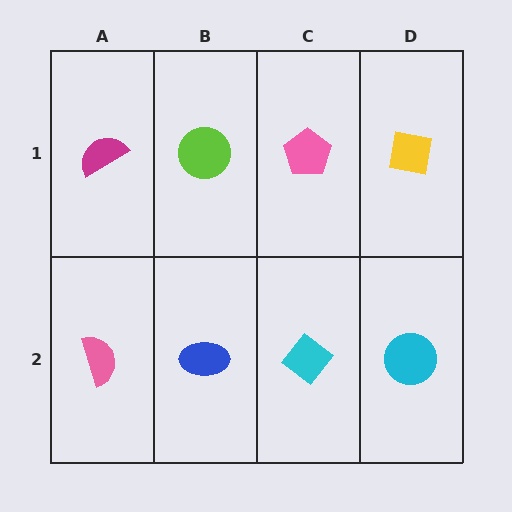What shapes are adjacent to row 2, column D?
A yellow square (row 1, column D), a cyan diamond (row 2, column C).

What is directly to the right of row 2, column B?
A cyan diamond.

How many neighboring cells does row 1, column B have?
3.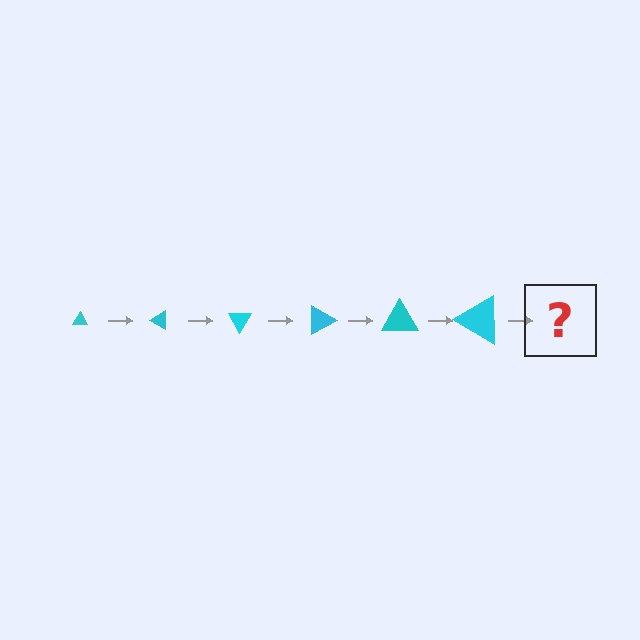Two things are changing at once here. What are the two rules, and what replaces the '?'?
The two rules are that the triangle grows larger each step and it rotates 30 degrees each step. The '?' should be a triangle, larger than the previous one and rotated 180 degrees from the start.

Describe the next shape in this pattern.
It should be a triangle, larger than the previous one and rotated 180 degrees from the start.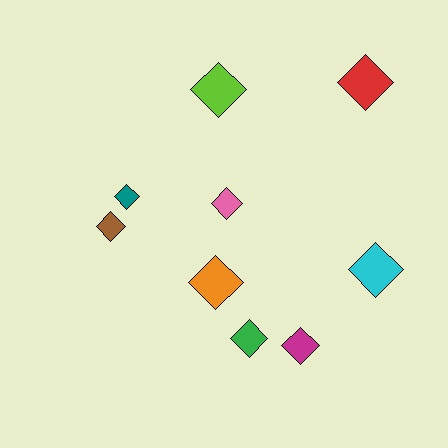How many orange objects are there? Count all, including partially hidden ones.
There is 1 orange object.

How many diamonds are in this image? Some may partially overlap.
There are 9 diamonds.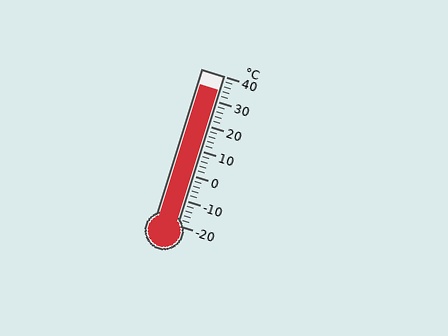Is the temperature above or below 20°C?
The temperature is above 20°C.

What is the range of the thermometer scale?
The thermometer scale ranges from -20°C to 40°C.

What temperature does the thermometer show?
The thermometer shows approximately 34°C.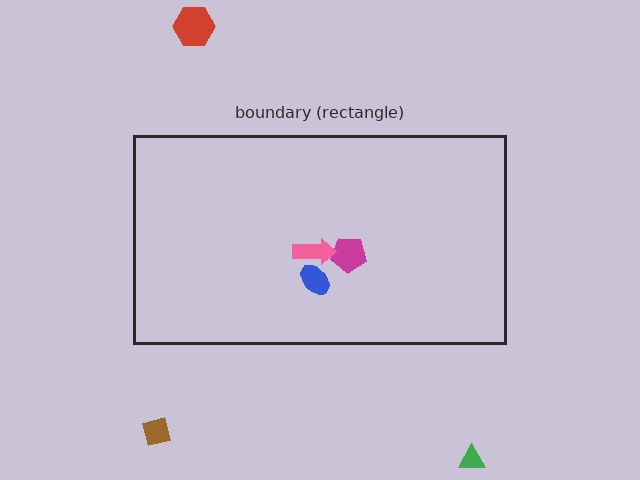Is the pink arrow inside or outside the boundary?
Inside.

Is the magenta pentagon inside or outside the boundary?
Inside.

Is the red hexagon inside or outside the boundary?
Outside.